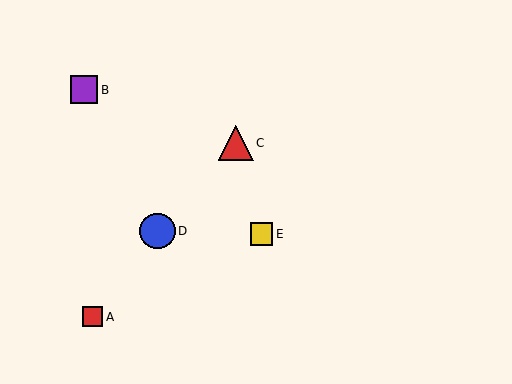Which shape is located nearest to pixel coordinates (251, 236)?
The yellow square (labeled E) at (262, 234) is nearest to that location.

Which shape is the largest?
The blue circle (labeled D) is the largest.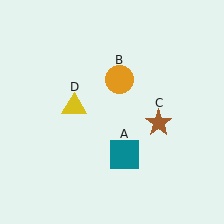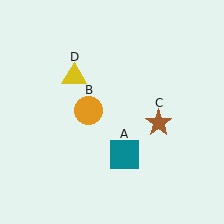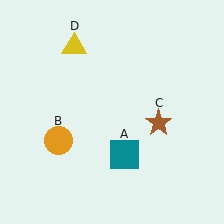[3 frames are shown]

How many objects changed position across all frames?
2 objects changed position: orange circle (object B), yellow triangle (object D).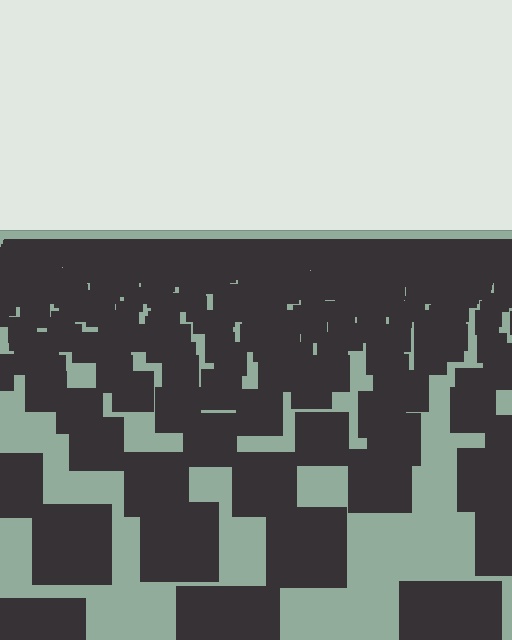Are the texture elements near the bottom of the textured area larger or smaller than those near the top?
Larger. Near the bottom, elements are closer to the viewer and appear at a bigger on-screen size.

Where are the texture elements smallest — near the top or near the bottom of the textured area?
Near the top.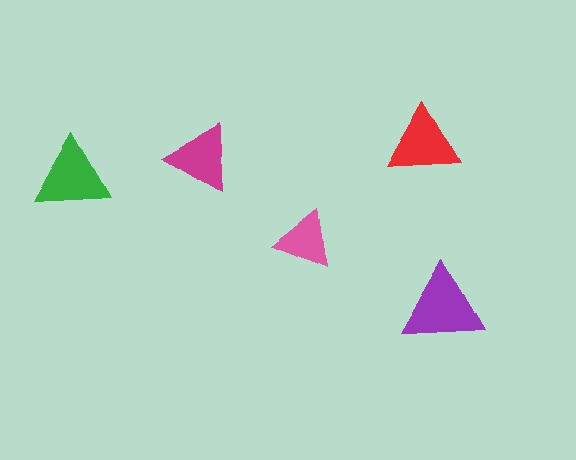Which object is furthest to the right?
The purple triangle is rightmost.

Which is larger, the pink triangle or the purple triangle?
The purple one.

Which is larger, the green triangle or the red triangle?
The green one.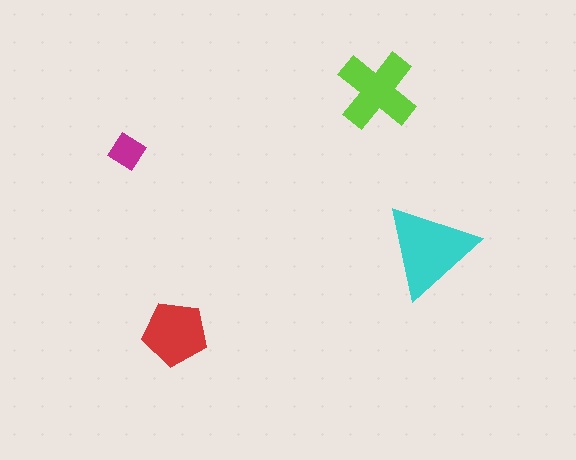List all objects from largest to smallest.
The cyan triangle, the lime cross, the red pentagon, the magenta diamond.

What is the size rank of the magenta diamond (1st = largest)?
4th.